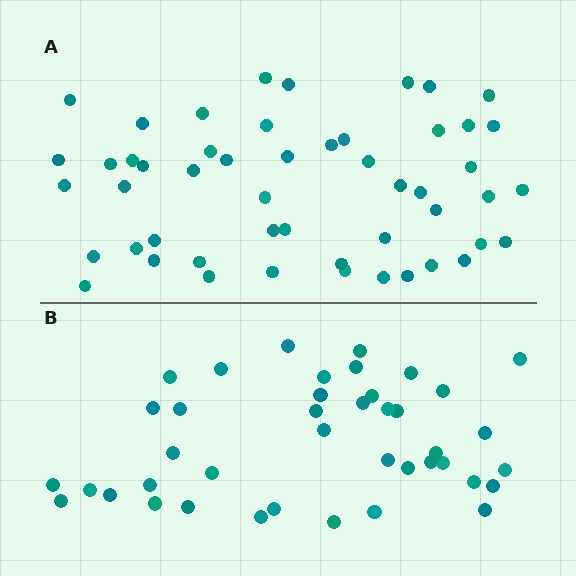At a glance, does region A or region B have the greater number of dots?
Region A (the top region) has more dots.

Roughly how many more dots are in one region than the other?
Region A has roughly 10 or so more dots than region B.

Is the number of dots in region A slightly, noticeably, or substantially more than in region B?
Region A has only slightly more — the two regions are fairly close. The ratio is roughly 1.2 to 1.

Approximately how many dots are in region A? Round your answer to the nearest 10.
About 50 dots. (The exact count is 51, which rounds to 50.)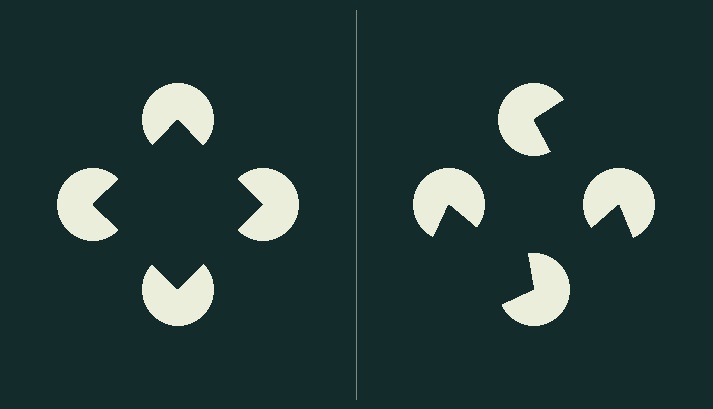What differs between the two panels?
The pac-man discs are positioned identically on both sides; only the wedge orientations differ. On the left they align to a square; on the right they are misaligned.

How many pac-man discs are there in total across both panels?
8 — 4 on each side.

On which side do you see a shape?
An illusory square appears on the left side. On the right side the wedge cuts are rotated, so no coherent shape forms.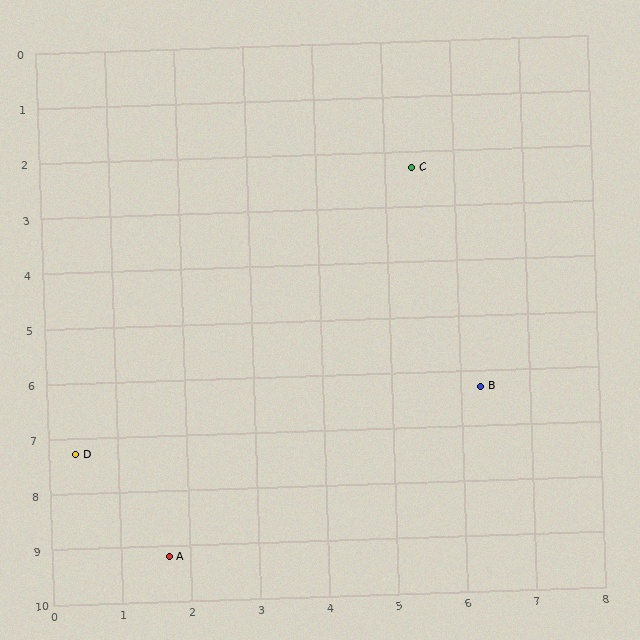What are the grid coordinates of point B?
Point B is at approximately (6.3, 6.3).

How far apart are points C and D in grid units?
Points C and D are about 7.1 grid units apart.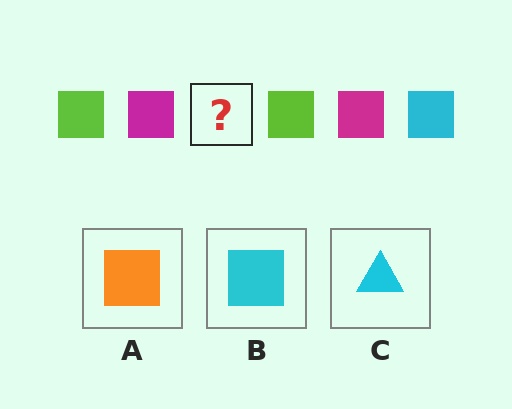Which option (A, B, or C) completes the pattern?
B.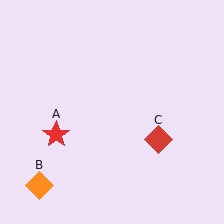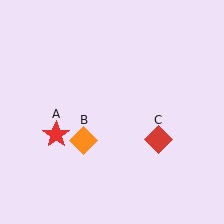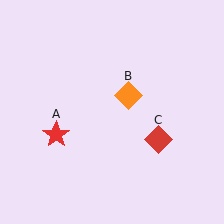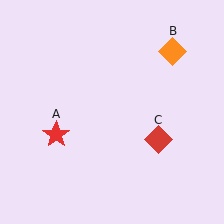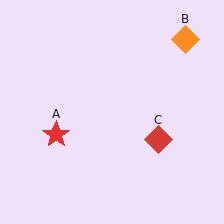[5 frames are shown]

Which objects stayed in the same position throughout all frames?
Red star (object A) and red diamond (object C) remained stationary.